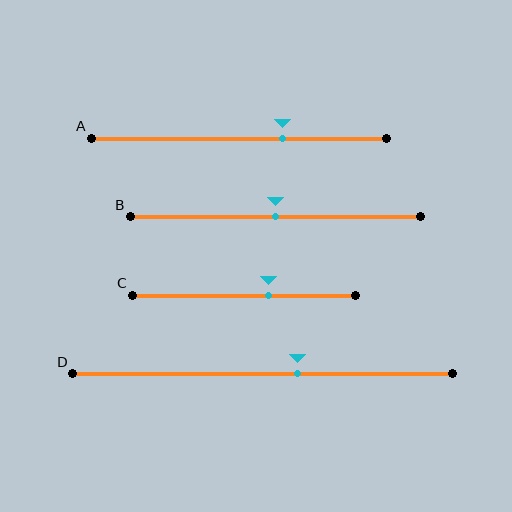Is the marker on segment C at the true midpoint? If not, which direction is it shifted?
No, the marker on segment C is shifted to the right by about 11% of the segment length.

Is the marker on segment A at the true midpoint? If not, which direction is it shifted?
No, the marker on segment A is shifted to the right by about 15% of the segment length.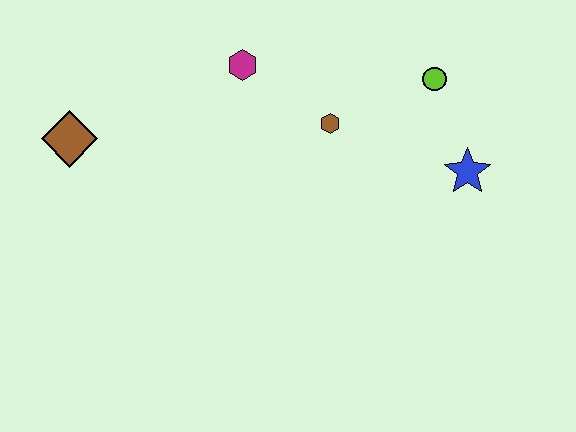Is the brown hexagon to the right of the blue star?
No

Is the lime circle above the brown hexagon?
Yes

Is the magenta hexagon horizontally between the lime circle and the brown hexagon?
No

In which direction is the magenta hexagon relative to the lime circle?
The magenta hexagon is to the left of the lime circle.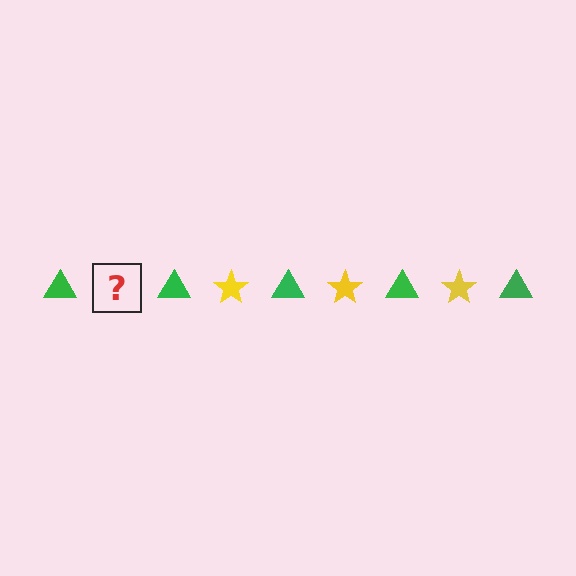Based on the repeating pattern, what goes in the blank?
The blank should be a yellow star.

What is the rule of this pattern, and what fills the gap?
The rule is that the pattern alternates between green triangle and yellow star. The gap should be filled with a yellow star.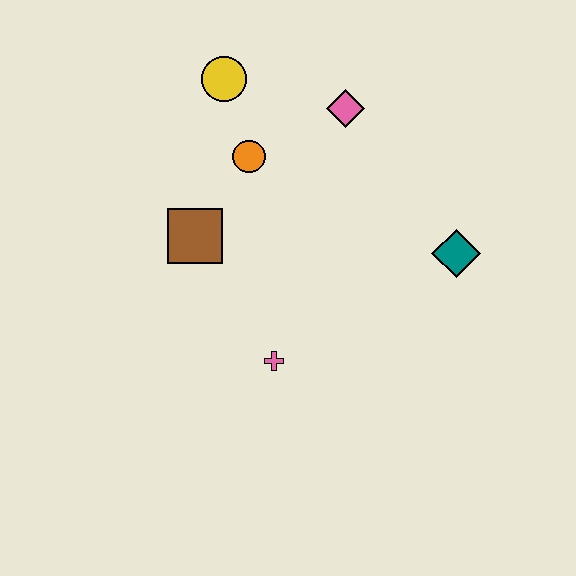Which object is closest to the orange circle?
The yellow circle is closest to the orange circle.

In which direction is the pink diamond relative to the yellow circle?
The pink diamond is to the right of the yellow circle.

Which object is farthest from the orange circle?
The teal diamond is farthest from the orange circle.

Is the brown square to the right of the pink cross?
No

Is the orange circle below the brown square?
No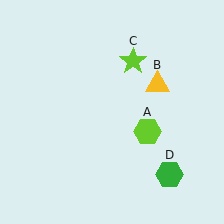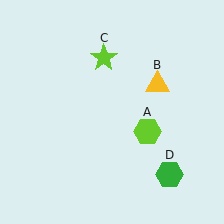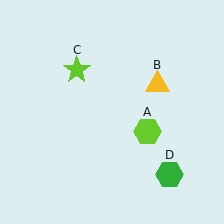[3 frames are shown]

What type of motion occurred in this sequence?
The lime star (object C) rotated counterclockwise around the center of the scene.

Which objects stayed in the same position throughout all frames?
Lime hexagon (object A) and yellow triangle (object B) and green hexagon (object D) remained stationary.